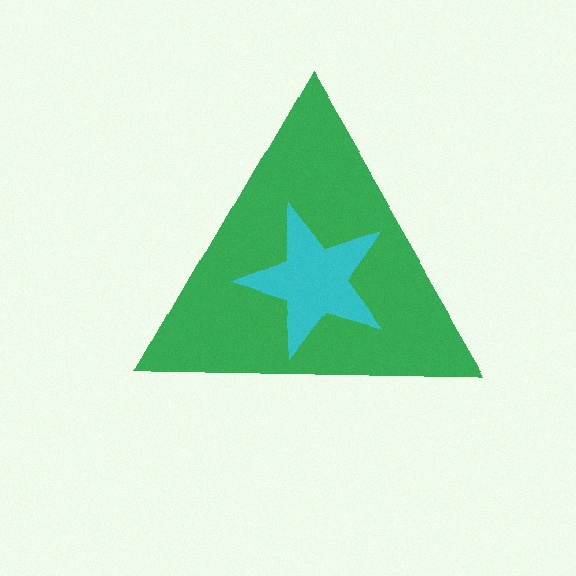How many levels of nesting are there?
2.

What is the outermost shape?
The green triangle.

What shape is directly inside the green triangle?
The cyan star.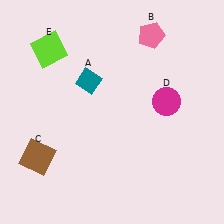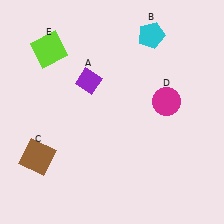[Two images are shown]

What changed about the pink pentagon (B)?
In Image 1, B is pink. In Image 2, it changed to cyan.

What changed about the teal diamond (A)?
In Image 1, A is teal. In Image 2, it changed to purple.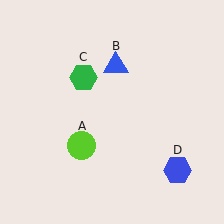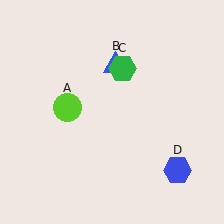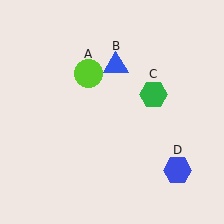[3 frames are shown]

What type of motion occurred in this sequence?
The lime circle (object A), green hexagon (object C) rotated clockwise around the center of the scene.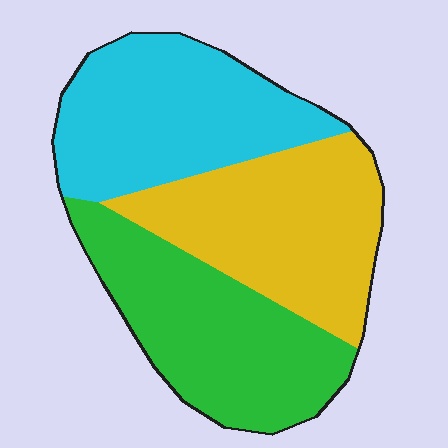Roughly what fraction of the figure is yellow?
Yellow takes up about one third (1/3) of the figure.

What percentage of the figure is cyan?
Cyan takes up between a quarter and a half of the figure.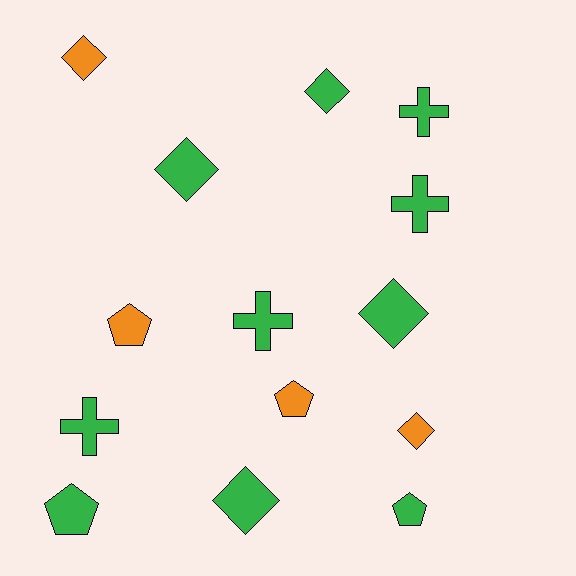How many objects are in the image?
There are 14 objects.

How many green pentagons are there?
There are 2 green pentagons.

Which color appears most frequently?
Green, with 10 objects.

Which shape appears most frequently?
Diamond, with 6 objects.